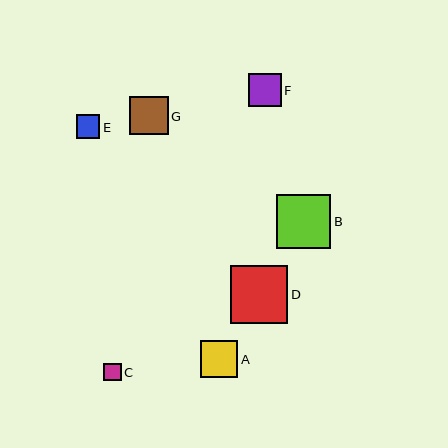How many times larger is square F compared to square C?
Square F is approximately 1.9 times the size of square C.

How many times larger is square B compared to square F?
Square B is approximately 1.6 times the size of square F.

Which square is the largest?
Square D is the largest with a size of approximately 57 pixels.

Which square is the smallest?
Square C is the smallest with a size of approximately 17 pixels.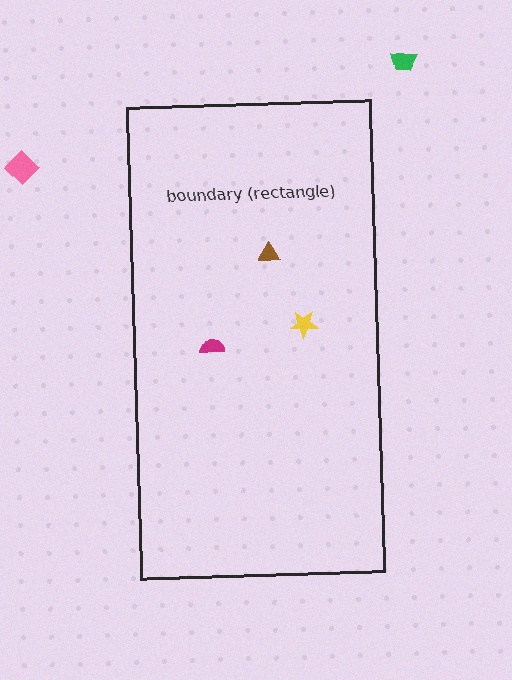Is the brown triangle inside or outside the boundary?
Inside.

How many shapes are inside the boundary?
3 inside, 2 outside.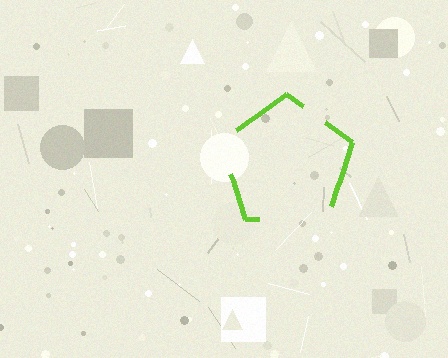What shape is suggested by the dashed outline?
The dashed outline suggests a pentagon.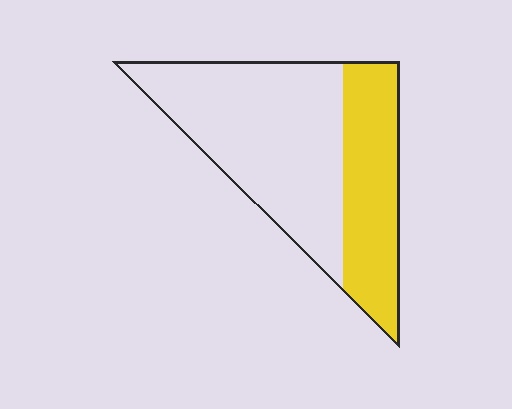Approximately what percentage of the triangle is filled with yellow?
Approximately 35%.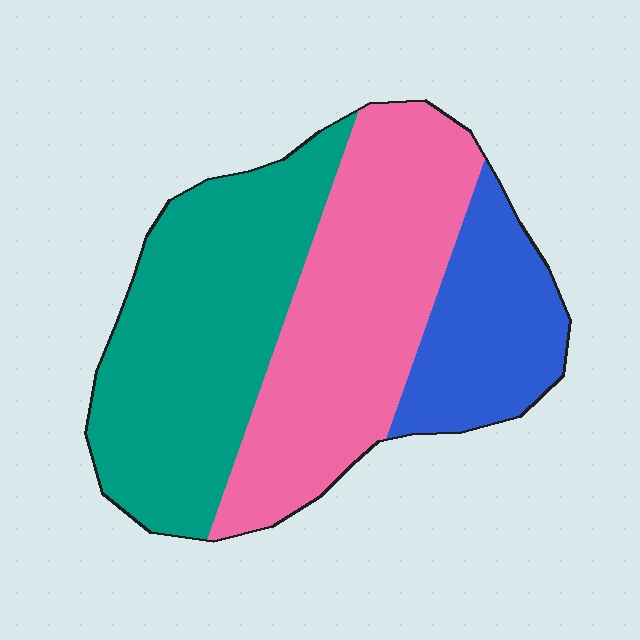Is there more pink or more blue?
Pink.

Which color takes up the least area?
Blue, at roughly 20%.